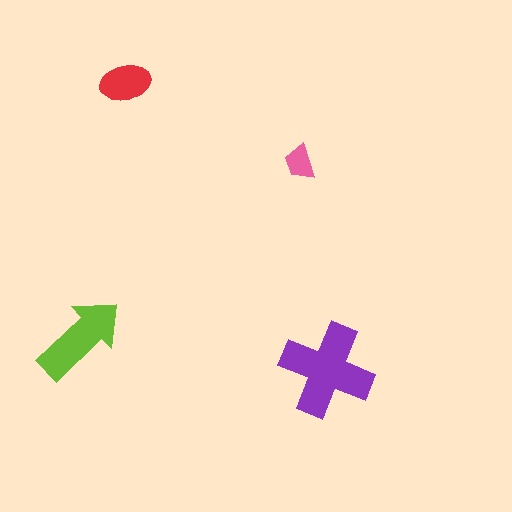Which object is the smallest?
The pink trapezoid.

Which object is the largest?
The purple cross.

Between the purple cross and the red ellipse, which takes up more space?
The purple cross.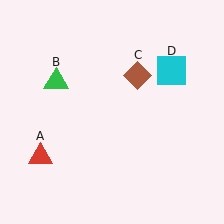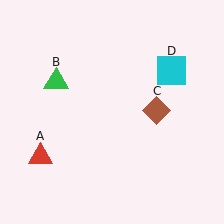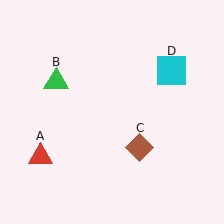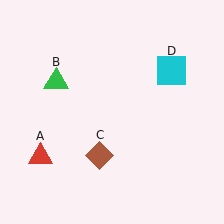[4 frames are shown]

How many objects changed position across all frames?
1 object changed position: brown diamond (object C).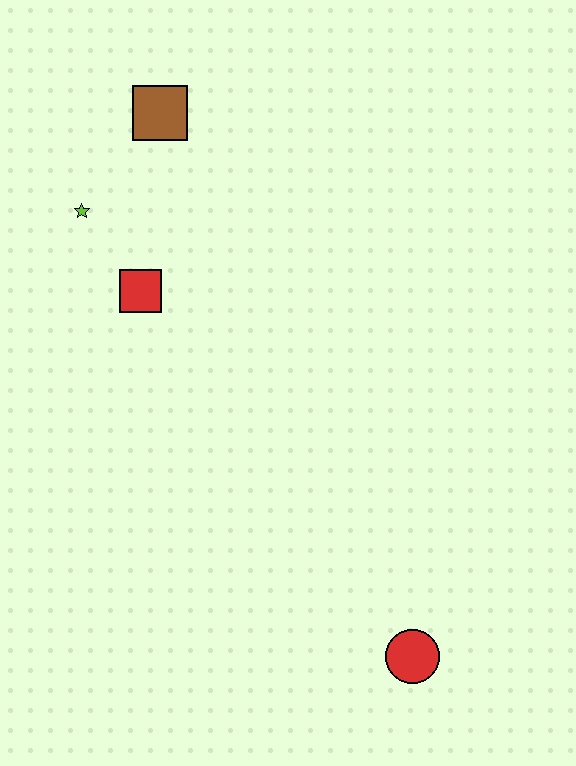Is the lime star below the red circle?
No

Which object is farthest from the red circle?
The brown square is farthest from the red circle.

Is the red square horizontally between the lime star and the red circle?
Yes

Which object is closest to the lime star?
The red square is closest to the lime star.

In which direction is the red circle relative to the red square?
The red circle is below the red square.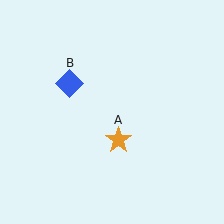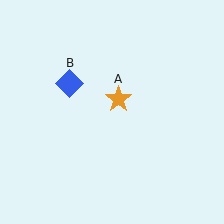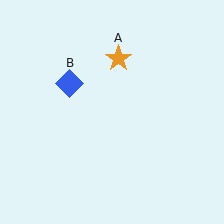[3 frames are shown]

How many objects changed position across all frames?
1 object changed position: orange star (object A).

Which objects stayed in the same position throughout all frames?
Blue diamond (object B) remained stationary.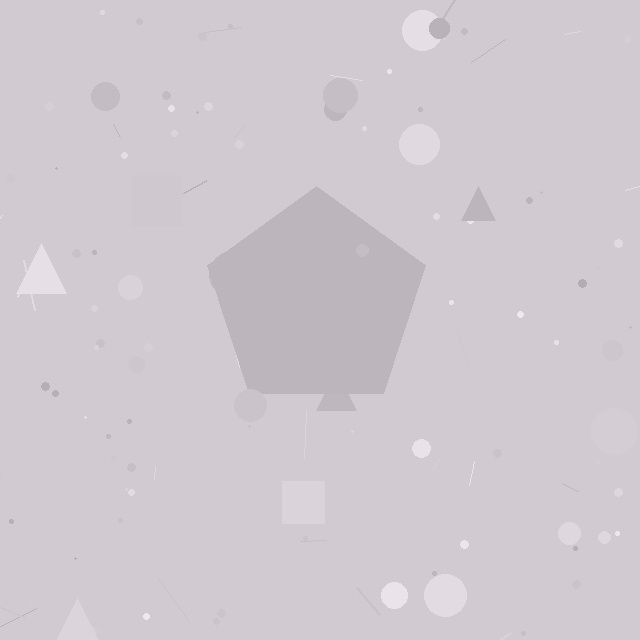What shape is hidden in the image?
A pentagon is hidden in the image.